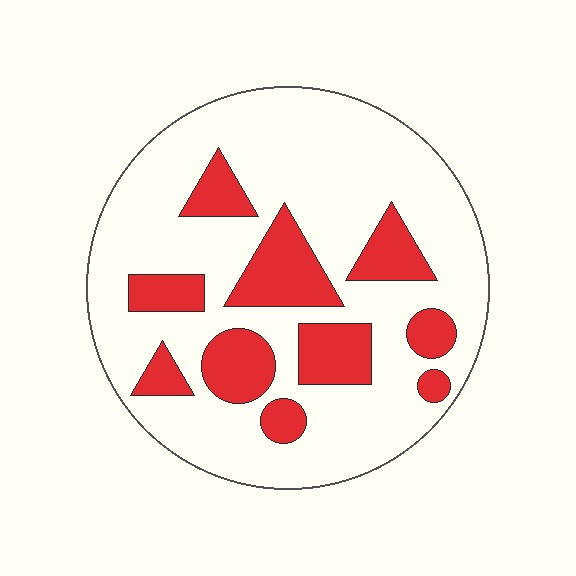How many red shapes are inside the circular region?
10.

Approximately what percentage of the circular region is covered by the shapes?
Approximately 25%.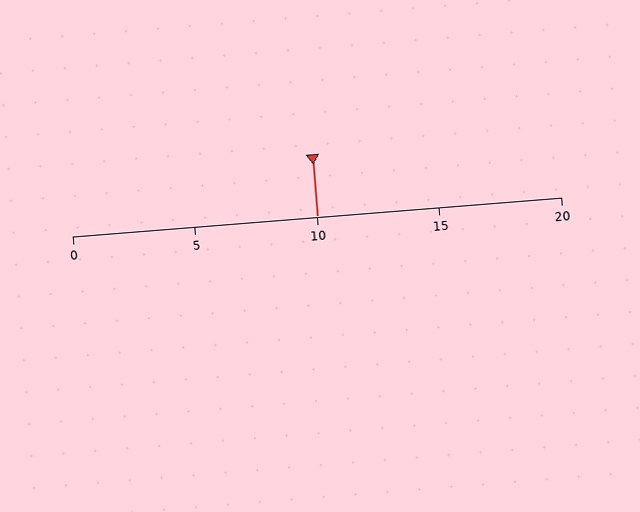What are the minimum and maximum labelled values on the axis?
The axis runs from 0 to 20.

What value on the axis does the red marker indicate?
The marker indicates approximately 10.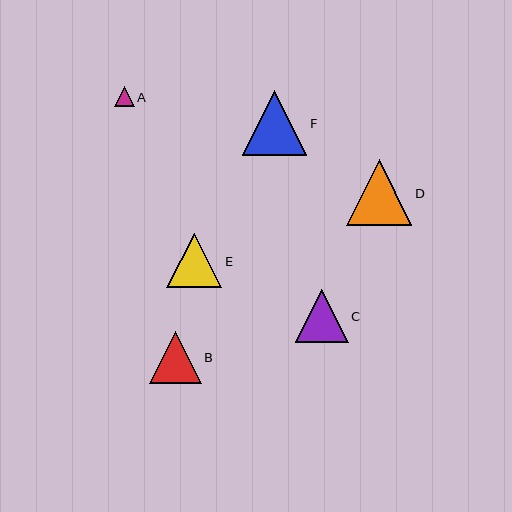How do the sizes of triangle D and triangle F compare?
Triangle D and triangle F are approximately the same size.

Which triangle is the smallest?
Triangle A is the smallest with a size of approximately 20 pixels.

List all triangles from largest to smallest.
From largest to smallest: D, F, E, C, B, A.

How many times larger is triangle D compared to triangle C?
Triangle D is approximately 1.2 times the size of triangle C.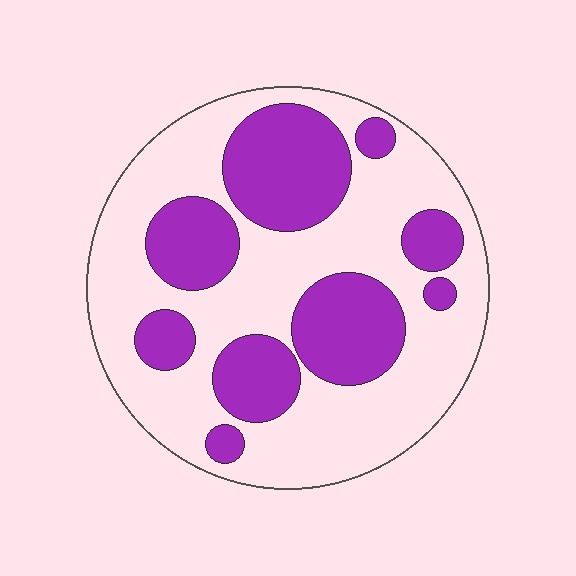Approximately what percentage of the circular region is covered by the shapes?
Approximately 35%.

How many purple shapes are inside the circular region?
9.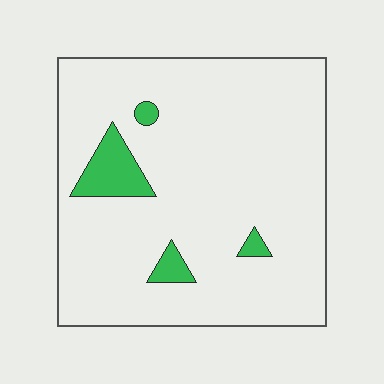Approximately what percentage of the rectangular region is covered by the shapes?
Approximately 10%.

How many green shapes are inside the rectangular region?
4.